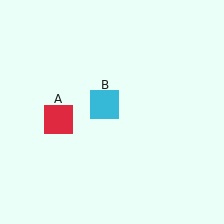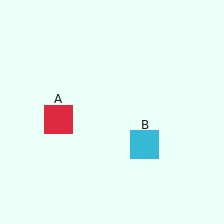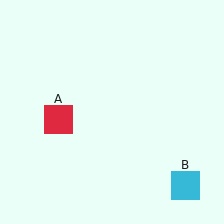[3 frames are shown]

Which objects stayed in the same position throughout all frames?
Red square (object A) remained stationary.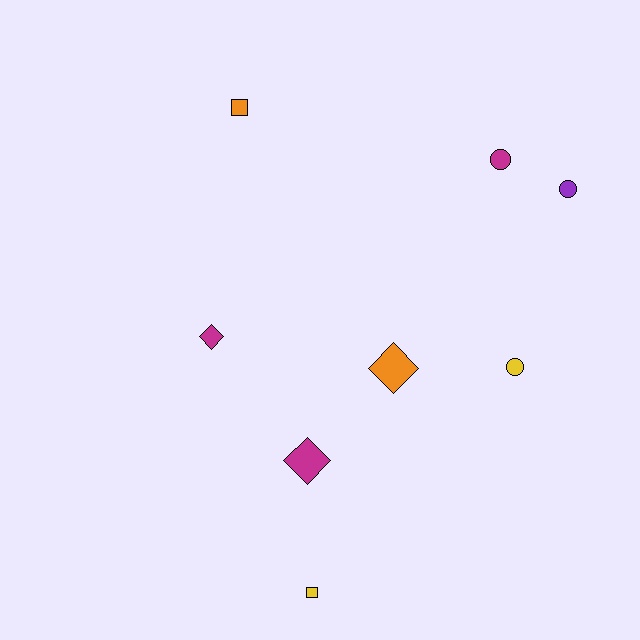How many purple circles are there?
There is 1 purple circle.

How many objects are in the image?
There are 8 objects.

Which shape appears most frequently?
Diamond, with 3 objects.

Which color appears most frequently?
Magenta, with 3 objects.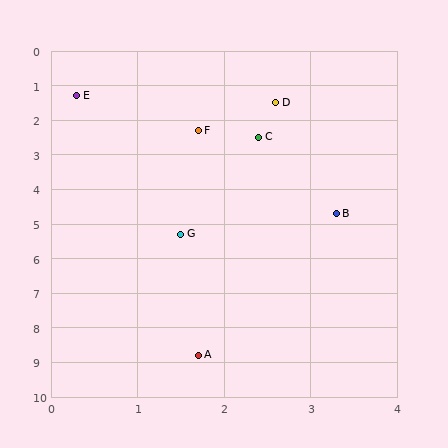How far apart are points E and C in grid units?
Points E and C are about 2.4 grid units apart.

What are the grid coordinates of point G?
Point G is at approximately (1.5, 5.3).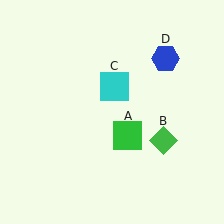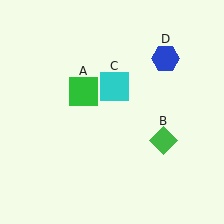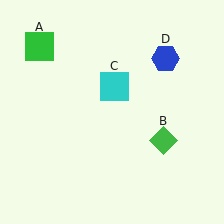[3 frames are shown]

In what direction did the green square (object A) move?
The green square (object A) moved up and to the left.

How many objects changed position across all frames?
1 object changed position: green square (object A).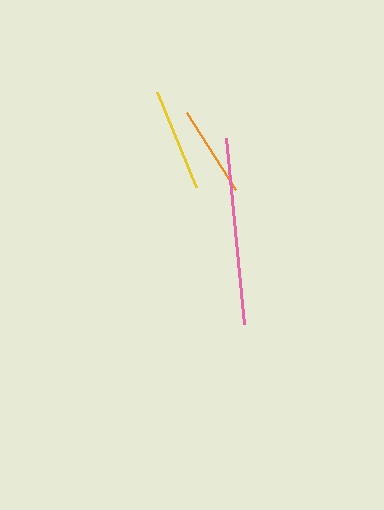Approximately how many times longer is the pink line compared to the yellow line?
The pink line is approximately 1.8 times the length of the yellow line.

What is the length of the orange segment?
The orange segment is approximately 90 pixels long.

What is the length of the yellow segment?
The yellow segment is approximately 103 pixels long.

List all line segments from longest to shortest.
From longest to shortest: pink, yellow, orange.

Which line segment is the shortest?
The orange line is the shortest at approximately 90 pixels.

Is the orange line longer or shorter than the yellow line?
The yellow line is longer than the orange line.